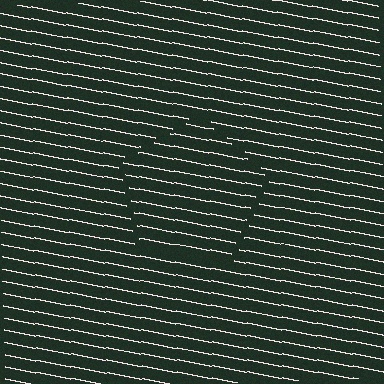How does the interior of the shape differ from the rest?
The interior of the shape contains the same grating, shifted by half a period — the contour is defined by the phase discontinuity where line-ends from the inner and outer gratings abut.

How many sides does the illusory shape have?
5 sides — the line-ends trace a pentagon.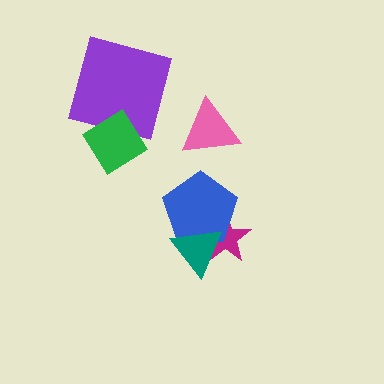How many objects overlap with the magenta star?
2 objects overlap with the magenta star.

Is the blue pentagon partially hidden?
Yes, it is partially covered by another shape.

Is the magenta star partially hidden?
Yes, it is partially covered by another shape.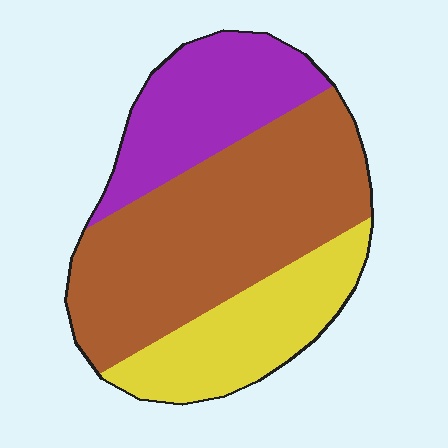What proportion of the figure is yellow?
Yellow covers roughly 25% of the figure.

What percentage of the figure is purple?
Purple covers around 25% of the figure.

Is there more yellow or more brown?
Brown.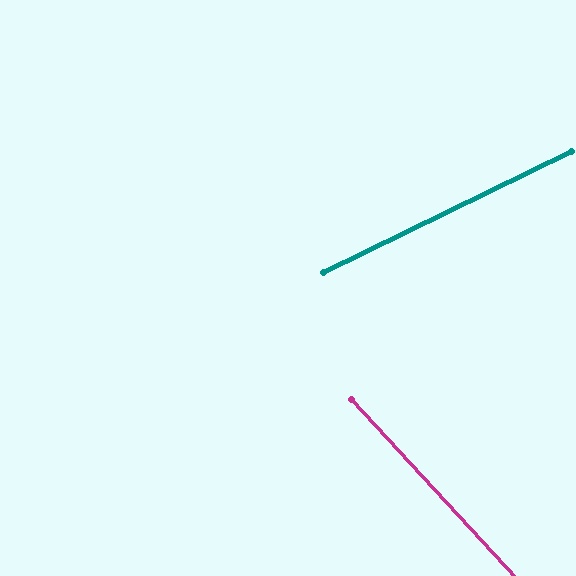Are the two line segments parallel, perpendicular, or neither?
Neither parallel nor perpendicular — they differ by about 73°.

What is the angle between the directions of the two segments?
Approximately 73 degrees.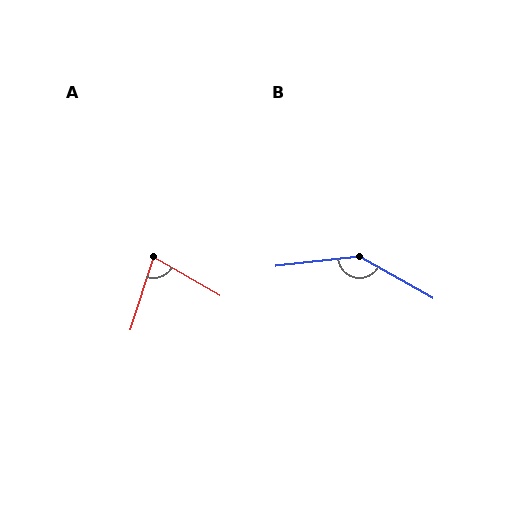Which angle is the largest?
B, at approximately 144 degrees.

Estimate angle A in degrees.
Approximately 78 degrees.